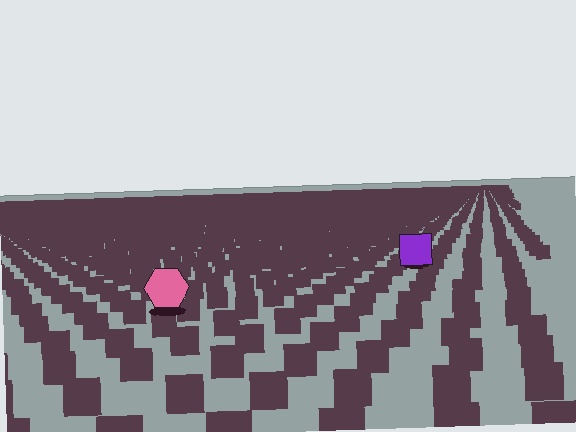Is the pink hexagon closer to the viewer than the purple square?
Yes. The pink hexagon is closer — you can tell from the texture gradient: the ground texture is coarser near it.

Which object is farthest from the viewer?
The purple square is farthest from the viewer. It appears smaller and the ground texture around it is denser.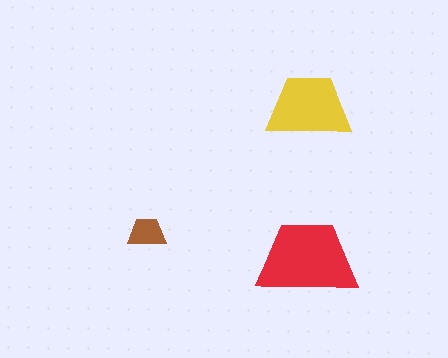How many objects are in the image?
There are 3 objects in the image.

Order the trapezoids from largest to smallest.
the red one, the yellow one, the brown one.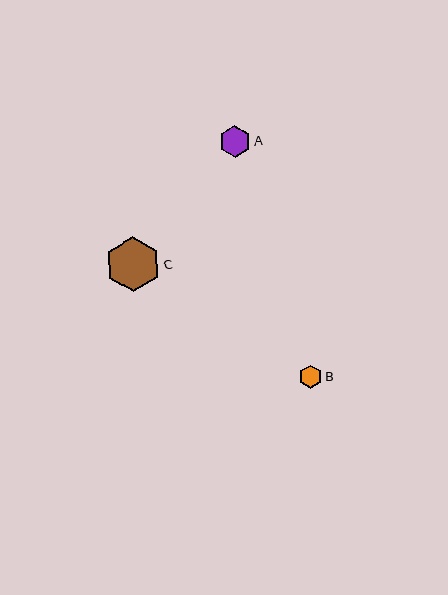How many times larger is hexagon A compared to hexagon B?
Hexagon A is approximately 1.4 times the size of hexagon B.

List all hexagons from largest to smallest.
From largest to smallest: C, A, B.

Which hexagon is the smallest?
Hexagon B is the smallest with a size of approximately 23 pixels.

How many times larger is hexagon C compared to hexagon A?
Hexagon C is approximately 1.7 times the size of hexagon A.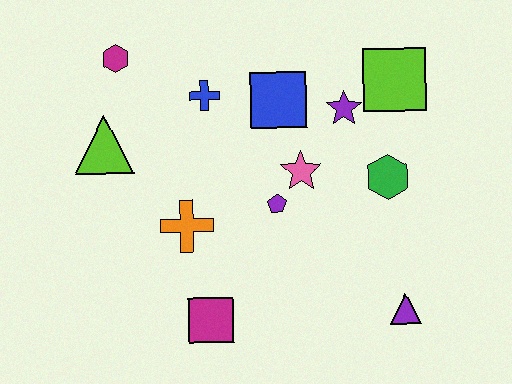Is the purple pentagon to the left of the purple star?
Yes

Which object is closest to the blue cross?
The blue square is closest to the blue cross.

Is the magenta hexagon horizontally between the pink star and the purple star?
No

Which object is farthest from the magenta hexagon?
The purple triangle is farthest from the magenta hexagon.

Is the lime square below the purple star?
No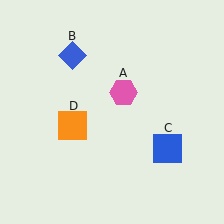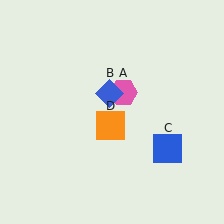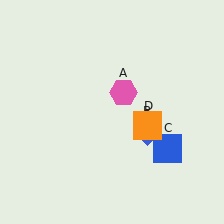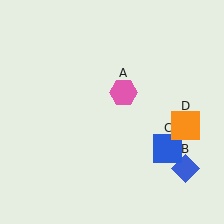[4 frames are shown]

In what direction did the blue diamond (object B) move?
The blue diamond (object B) moved down and to the right.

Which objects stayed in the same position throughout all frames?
Pink hexagon (object A) and blue square (object C) remained stationary.